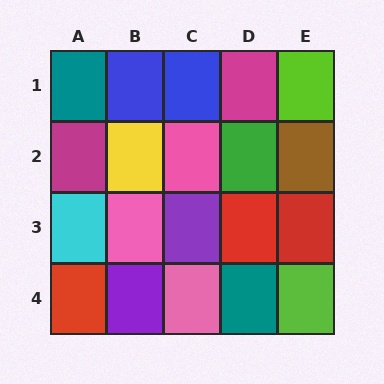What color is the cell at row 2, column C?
Pink.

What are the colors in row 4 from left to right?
Red, purple, pink, teal, lime.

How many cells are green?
1 cell is green.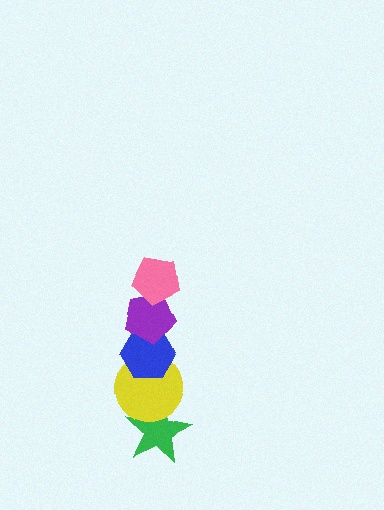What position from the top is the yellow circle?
The yellow circle is 4th from the top.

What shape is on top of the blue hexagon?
The purple pentagon is on top of the blue hexagon.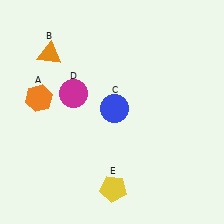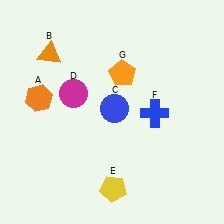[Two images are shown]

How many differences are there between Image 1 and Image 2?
There are 2 differences between the two images.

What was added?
A blue cross (F), an orange pentagon (G) were added in Image 2.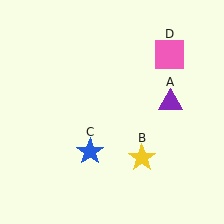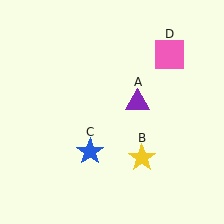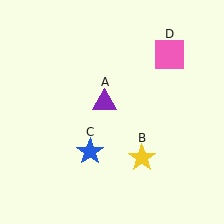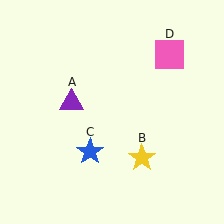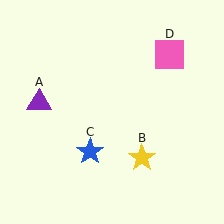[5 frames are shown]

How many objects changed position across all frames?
1 object changed position: purple triangle (object A).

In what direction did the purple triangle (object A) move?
The purple triangle (object A) moved left.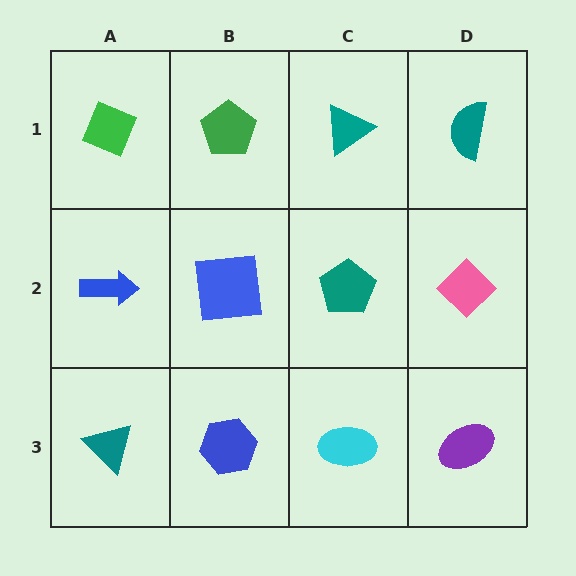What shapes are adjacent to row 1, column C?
A teal pentagon (row 2, column C), a green pentagon (row 1, column B), a teal semicircle (row 1, column D).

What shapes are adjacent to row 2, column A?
A green diamond (row 1, column A), a teal triangle (row 3, column A), a blue square (row 2, column B).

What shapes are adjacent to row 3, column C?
A teal pentagon (row 2, column C), a blue hexagon (row 3, column B), a purple ellipse (row 3, column D).